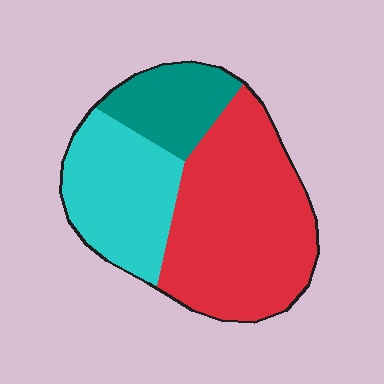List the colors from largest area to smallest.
From largest to smallest: red, cyan, teal.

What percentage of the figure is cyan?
Cyan takes up about one third (1/3) of the figure.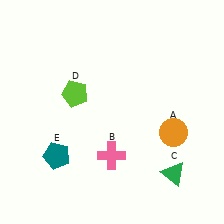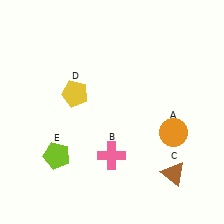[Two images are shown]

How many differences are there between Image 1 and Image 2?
There are 3 differences between the two images.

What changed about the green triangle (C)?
In Image 1, C is green. In Image 2, it changed to brown.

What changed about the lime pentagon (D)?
In Image 1, D is lime. In Image 2, it changed to yellow.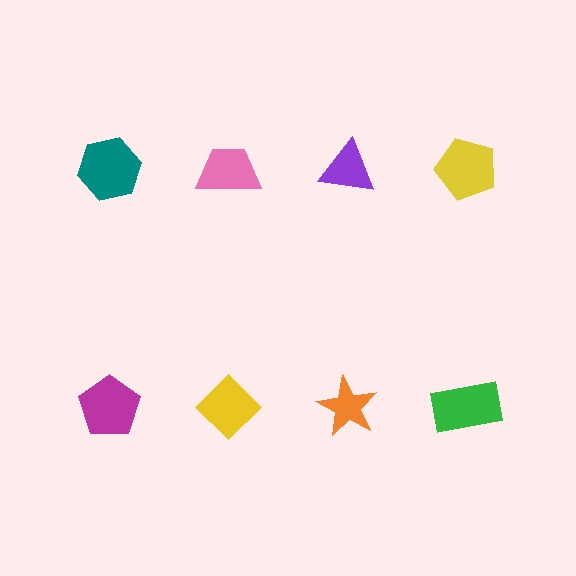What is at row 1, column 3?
A purple triangle.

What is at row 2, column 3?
An orange star.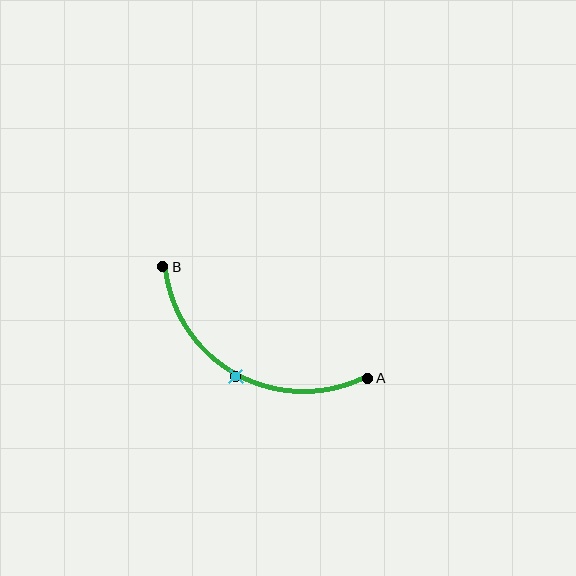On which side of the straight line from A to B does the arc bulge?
The arc bulges below the straight line connecting A and B.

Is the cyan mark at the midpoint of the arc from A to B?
Yes. The cyan mark lies on the arc at equal arc-length from both A and B — it is the arc midpoint.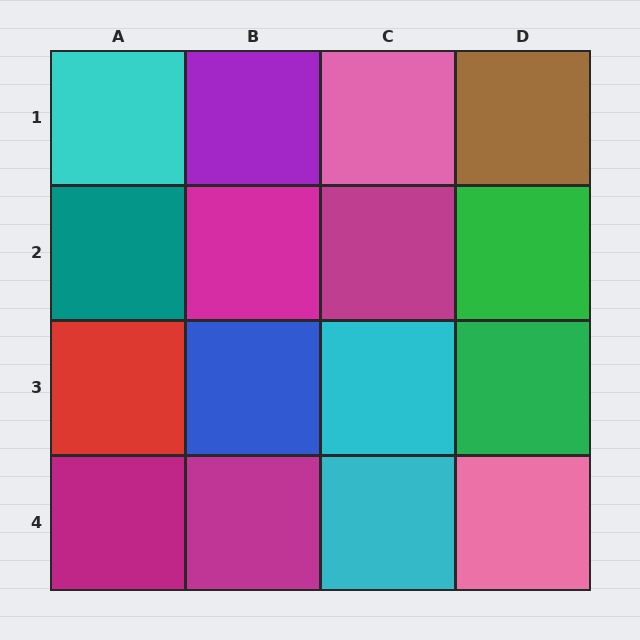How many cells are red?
1 cell is red.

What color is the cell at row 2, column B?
Magenta.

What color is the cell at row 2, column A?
Teal.